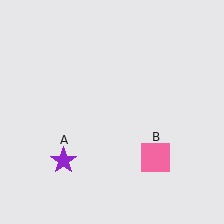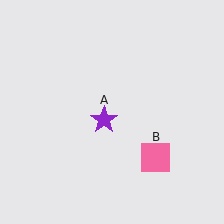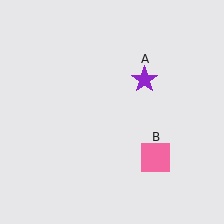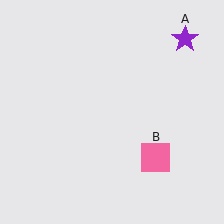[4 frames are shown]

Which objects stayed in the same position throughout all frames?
Pink square (object B) remained stationary.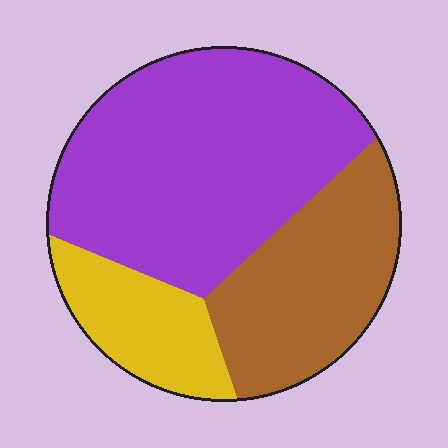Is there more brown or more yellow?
Brown.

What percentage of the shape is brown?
Brown takes up between a sixth and a third of the shape.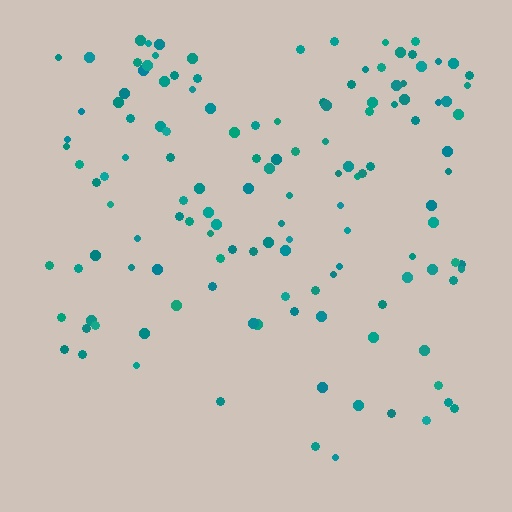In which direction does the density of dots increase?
From bottom to top, with the top side densest.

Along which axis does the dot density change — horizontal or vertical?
Vertical.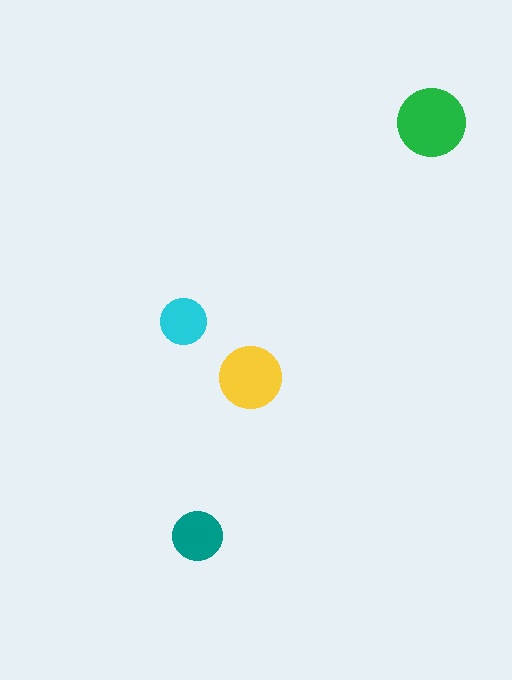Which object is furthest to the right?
The green circle is rightmost.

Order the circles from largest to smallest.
the green one, the yellow one, the teal one, the cyan one.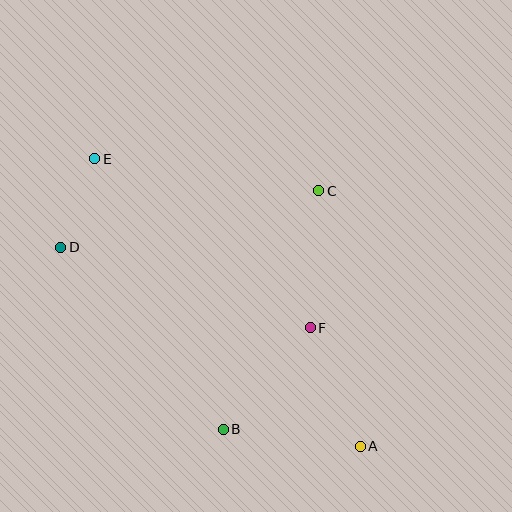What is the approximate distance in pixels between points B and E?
The distance between B and E is approximately 299 pixels.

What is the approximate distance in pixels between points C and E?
The distance between C and E is approximately 226 pixels.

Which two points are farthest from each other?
Points A and E are farthest from each other.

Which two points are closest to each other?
Points D and E are closest to each other.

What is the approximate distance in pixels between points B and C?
The distance between B and C is approximately 257 pixels.